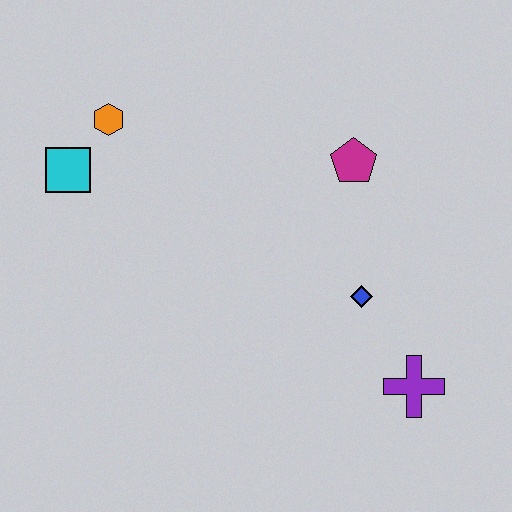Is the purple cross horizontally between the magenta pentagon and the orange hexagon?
No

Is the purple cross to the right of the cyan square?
Yes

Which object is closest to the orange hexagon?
The cyan square is closest to the orange hexagon.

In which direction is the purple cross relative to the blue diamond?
The purple cross is below the blue diamond.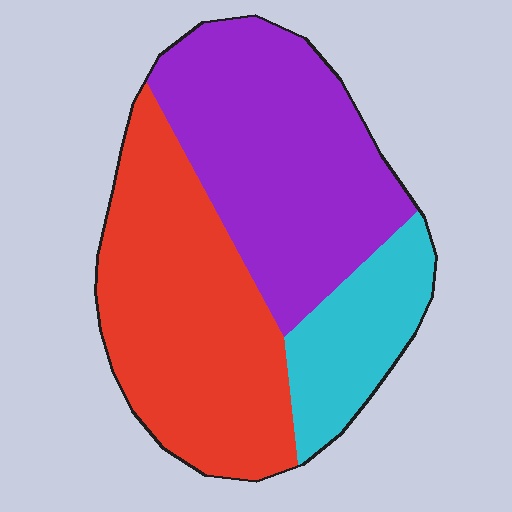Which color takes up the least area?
Cyan, at roughly 15%.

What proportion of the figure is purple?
Purple takes up between a third and a half of the figure.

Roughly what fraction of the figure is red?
Red takes up about two fifths (2/5) of the figure.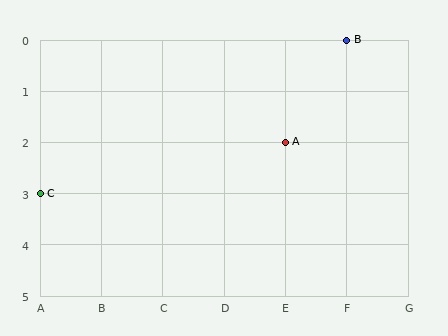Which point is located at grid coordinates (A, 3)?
Point C is at (A, 3).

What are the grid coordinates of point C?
Point C is at grid coordinates (A, 3).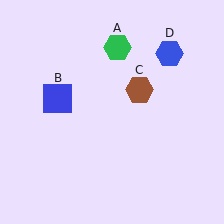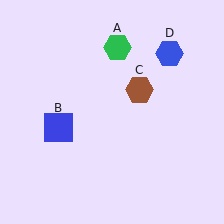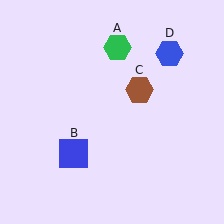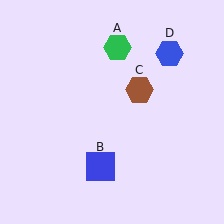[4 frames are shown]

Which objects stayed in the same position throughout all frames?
Green hexagon (object A) and brown hexagon (object C) and blue hexagon (object D) remained stationary.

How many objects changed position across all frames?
1 object changed position: blue square (object B).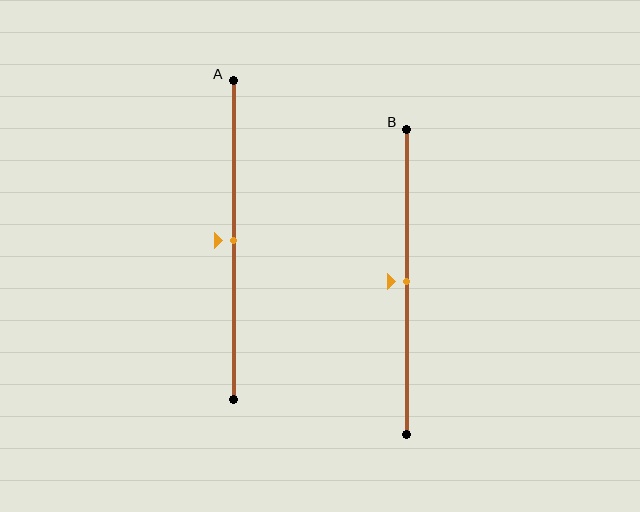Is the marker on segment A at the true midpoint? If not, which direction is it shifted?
Yes, the marker on segment A is at the true midpoint.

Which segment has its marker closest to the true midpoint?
Segment A has its marker closest to the true midpoint.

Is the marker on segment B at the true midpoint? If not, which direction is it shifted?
Yes, the marker on segment B is at the true midpoint.